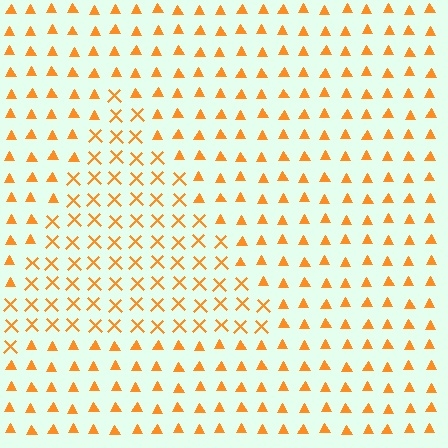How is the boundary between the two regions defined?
The boundary is defined by a change in element shape: X marks inside vs. triangles outside. All elements share the same color and spacing.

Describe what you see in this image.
The image is filled with small orange elements arranged in a uniform grid. A triangle-shaped region contains X marks, while the surrounding area contains triangles. The boundary is defined purely by the change in element shape.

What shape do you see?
I see a triangle.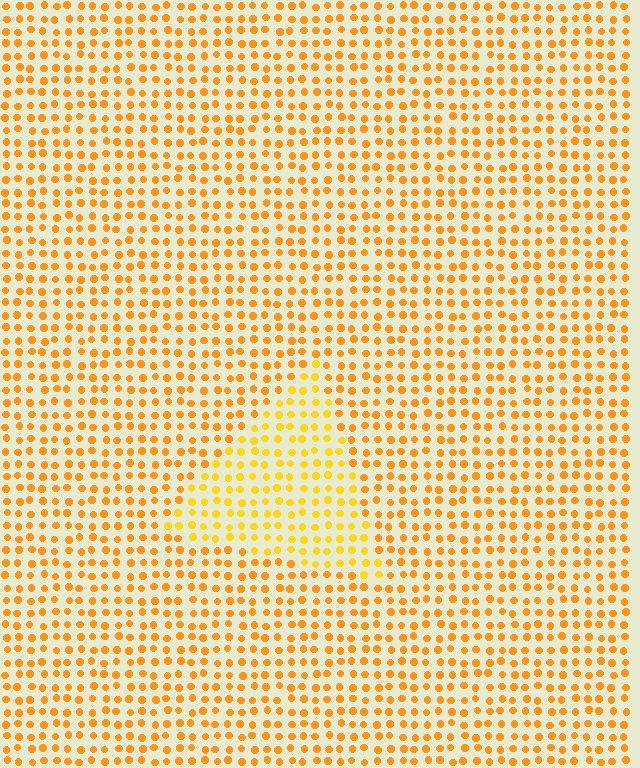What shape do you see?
I see a triangle.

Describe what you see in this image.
The image is filled with small orange elements in a uniform arrangement. A triangle-shaped region is visible where the elements are tinted to a slightly different hue, forming a subtle color boundary.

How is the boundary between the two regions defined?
The boundary is defined purely by a slight shift in hue (about 18 degrees). Spacing, size, and orientation are identical on both sides.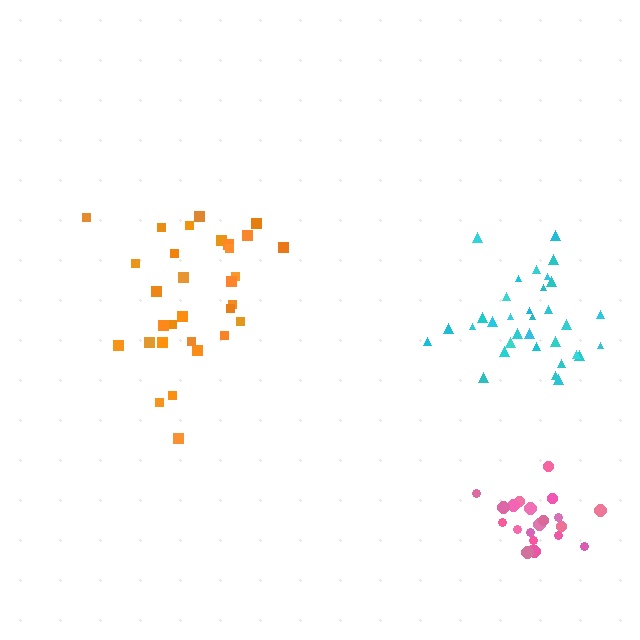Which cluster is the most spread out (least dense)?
Orange.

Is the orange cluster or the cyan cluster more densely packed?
Cyan.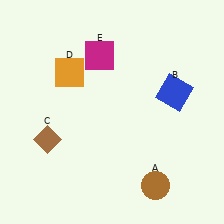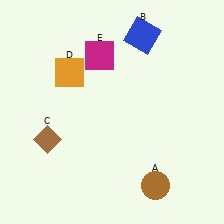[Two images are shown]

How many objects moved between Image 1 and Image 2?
1 object moved between the two images.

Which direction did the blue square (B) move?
The blue square (B) moved up.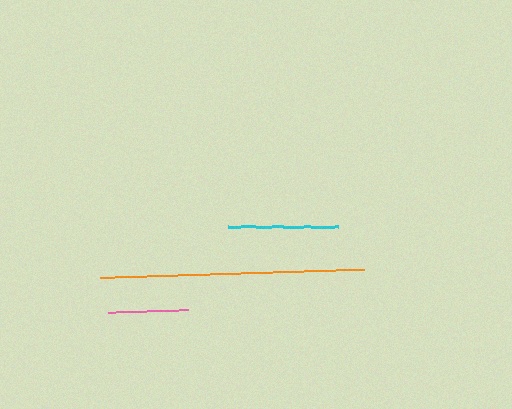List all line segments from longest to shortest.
From longest to shortest: orange, cyan, pink.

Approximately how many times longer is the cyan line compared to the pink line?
The cyan line is approximately 1.4 times the length of the pink line.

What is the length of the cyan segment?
The cyan segment is approximately 110 pixels long.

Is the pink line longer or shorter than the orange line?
The orange line is longer than the pink line.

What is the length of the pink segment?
The pink segment is approximately 80 pixels long.